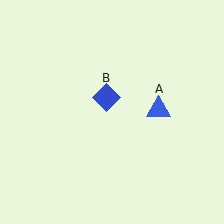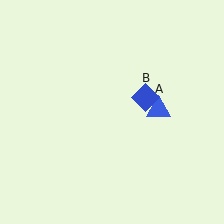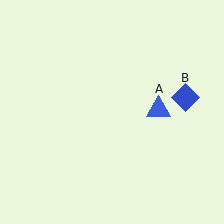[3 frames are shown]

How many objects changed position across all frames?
1 object changed position: blue diamond (object B).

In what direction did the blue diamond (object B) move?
The blue diamond (object B) moved right.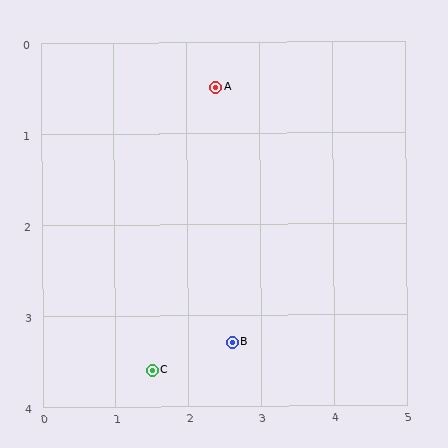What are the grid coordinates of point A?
Point A is at approximately (2.4, 0.5).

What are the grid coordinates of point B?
Point B is at approximately (2.6, 3.3).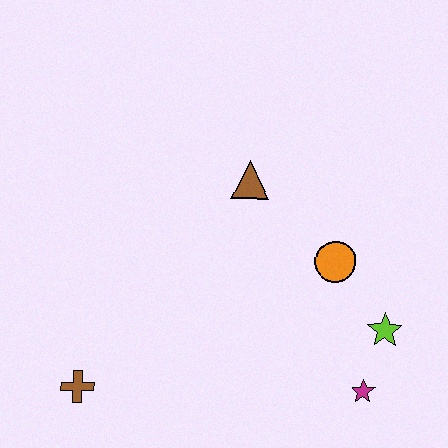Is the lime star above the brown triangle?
No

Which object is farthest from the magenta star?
The brown cross is farthest from the magenta star.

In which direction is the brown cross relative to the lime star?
The brown cross is to the left of the lime star.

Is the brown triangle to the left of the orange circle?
Yes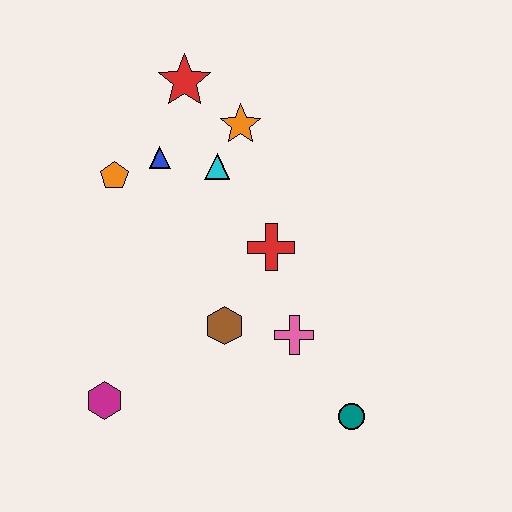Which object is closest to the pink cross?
The brown hexagon is closest to the pink cross.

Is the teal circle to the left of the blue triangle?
No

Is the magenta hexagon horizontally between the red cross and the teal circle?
No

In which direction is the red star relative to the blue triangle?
The red star is above the blue triangle.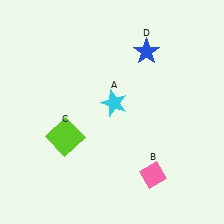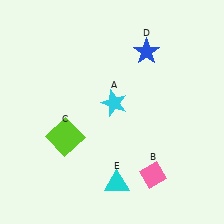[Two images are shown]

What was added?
A cyan triangle (E) was added in Image 2.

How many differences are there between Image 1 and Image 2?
There is 1 difference between the two images.